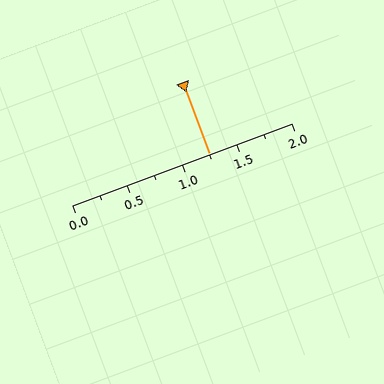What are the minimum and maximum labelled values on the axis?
The axis runs from 0.0 to 2.0.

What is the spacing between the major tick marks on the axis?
The major ticks are spaced 0.5 apart.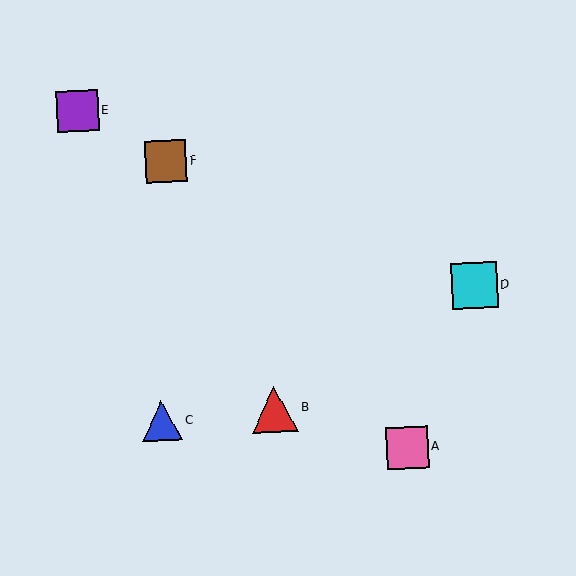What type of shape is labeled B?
Shape B is a red triangle.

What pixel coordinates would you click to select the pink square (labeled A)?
Click at (407, 448) to select the pink square A.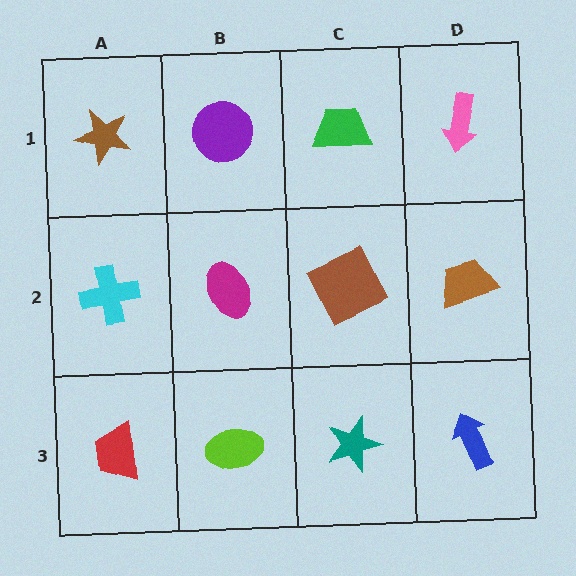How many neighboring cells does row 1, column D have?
2.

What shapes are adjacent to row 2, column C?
A green trapezoid (row 1, column C), a teal star (row 3, column C), a magenta ellipse (row 2, column B), a brown trapezoid (row 2, column D).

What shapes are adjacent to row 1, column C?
A brown square (row 2, column C), a purple circle (row 1, column B), a pink arrow (row 1, column D).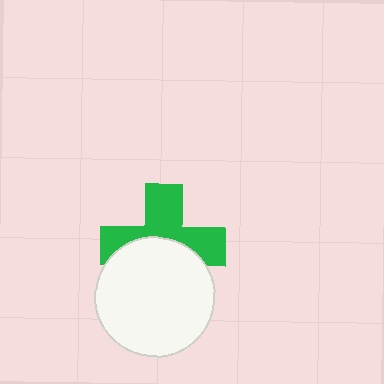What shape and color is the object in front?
The object in front is a white circle.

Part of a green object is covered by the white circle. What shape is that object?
It is a cross.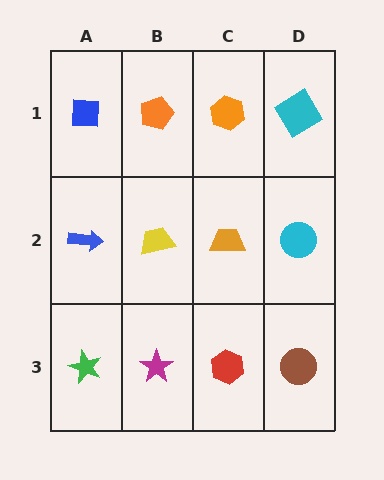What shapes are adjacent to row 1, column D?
A cyan circle (row 2, column D), an orange hexagon (row 1, column C).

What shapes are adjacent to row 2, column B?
An orange pentagon (row 1, column B), a magenta star (row 3, column B), a blue arrow (row 2, column A), an orange trapezoid (row 2, column C).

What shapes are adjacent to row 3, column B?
A yellow trapezoid (row 2, column B), a green star (row 3, column A), a red hexagon (row 3, column C).